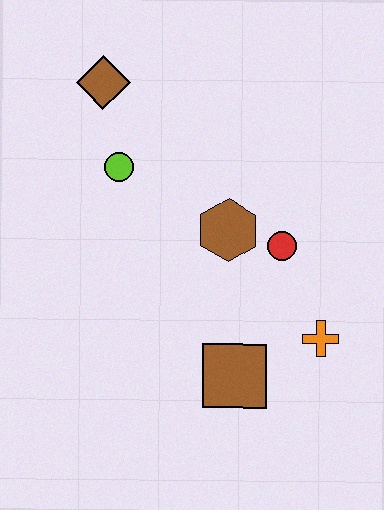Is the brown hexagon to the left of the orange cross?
Yes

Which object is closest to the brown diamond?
The lime circle is closest to the brown diamond.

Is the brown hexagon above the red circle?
Yes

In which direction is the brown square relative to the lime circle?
The brown square is below the lime circle.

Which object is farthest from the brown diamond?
The orange cross is farthest from the brown diamond.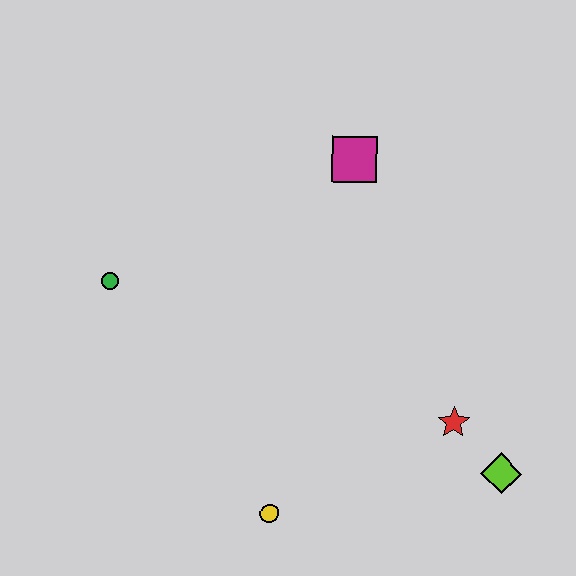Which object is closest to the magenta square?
The green circle is closest to the magenta square.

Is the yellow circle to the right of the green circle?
Yes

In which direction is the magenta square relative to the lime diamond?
The magenta square is above the lime diamond.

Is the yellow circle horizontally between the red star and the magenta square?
No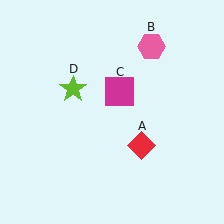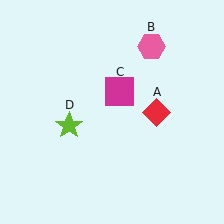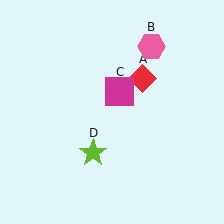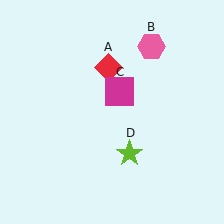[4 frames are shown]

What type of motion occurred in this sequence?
The red diamond (object A), lime star (object D) rotated counterclockwise around the center of the scene.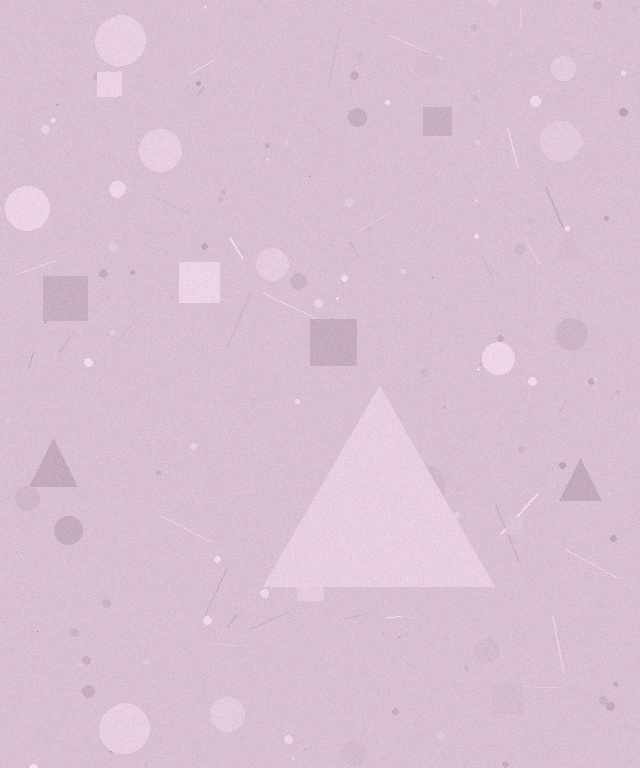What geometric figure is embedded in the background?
A triangle is embedded in the background.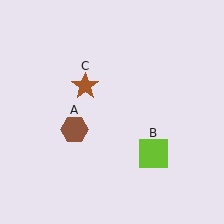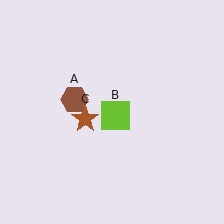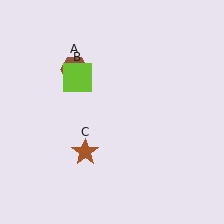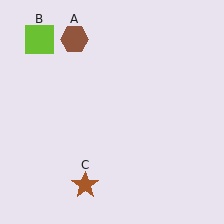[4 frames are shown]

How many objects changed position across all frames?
3 objects changed position: brown hexagon (object A), lime square (object B), brown star (object C).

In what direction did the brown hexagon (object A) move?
The brown hexagon (object A) moved up.